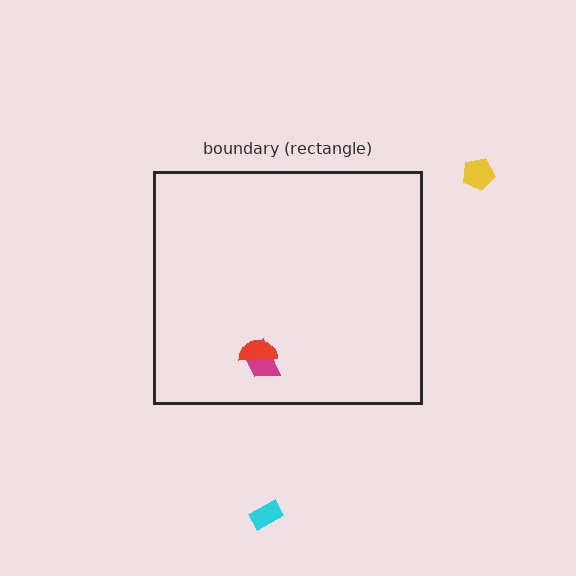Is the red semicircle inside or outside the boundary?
Inside.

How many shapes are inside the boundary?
2 inside, 2 outside.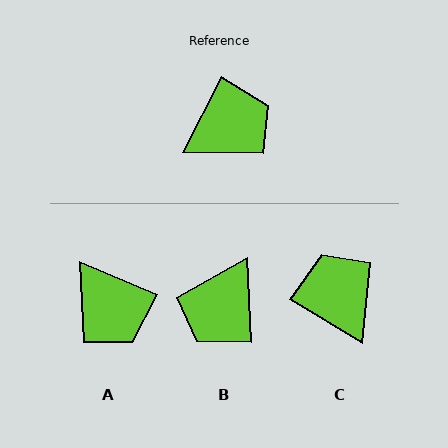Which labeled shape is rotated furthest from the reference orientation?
B, about 150 degrees away.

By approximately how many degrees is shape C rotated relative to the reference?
Approximately 86 degrees counter-clockwise.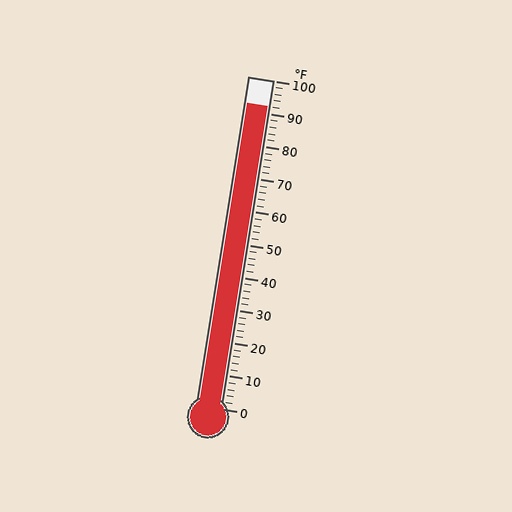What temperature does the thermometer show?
The thermometer shows approximately 92°F.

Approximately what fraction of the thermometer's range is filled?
The thermometer is filled to approximately 90% of its range.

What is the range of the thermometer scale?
The thermometer scale ranges from 0°F to 100°F.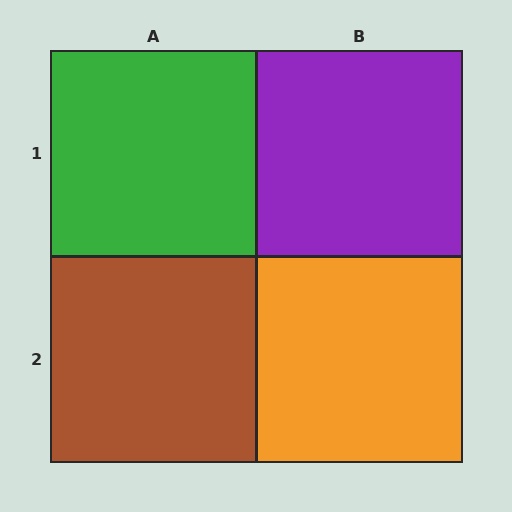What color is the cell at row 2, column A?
Brown.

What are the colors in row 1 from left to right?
Green, purple.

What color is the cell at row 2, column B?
Orange.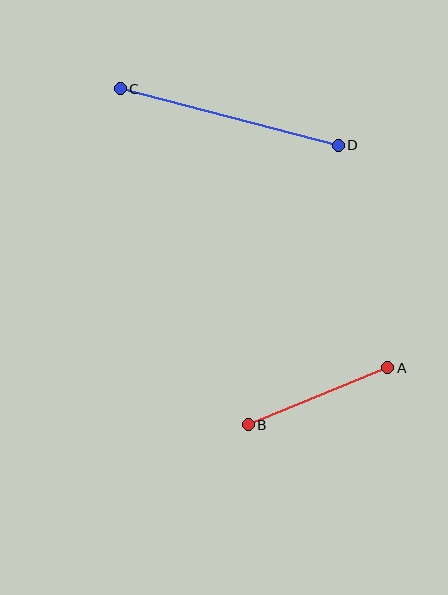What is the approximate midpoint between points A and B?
The midpoint is at approximately (318, 396) pixels.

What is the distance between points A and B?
The distance is approximately 150 pixels.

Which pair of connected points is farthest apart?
Points C and D are farthest apart.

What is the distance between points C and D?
The distance is approximately 225 pixels.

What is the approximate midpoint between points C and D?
The midpoint is at approximately (229, 117) pixels.